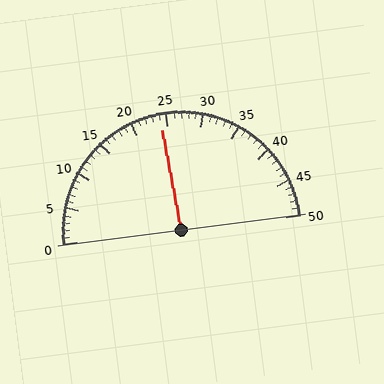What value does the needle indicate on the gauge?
The needle indicates approximately 24.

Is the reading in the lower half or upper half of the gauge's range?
The reading is in the lower half of the range (0 to 50).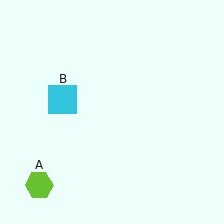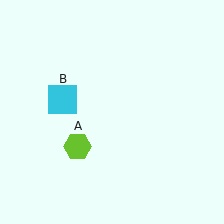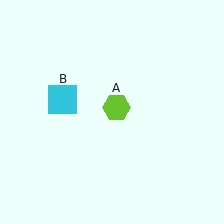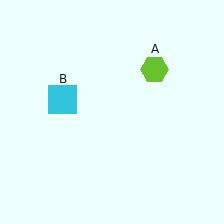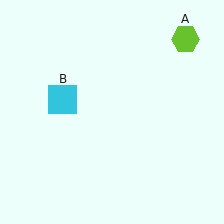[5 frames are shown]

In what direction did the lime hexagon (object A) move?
The lime hexagon (object A) moved up and to the right.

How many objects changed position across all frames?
1 object changed position: lime hexagon (object A).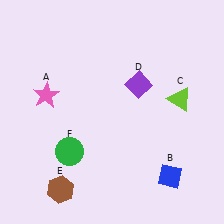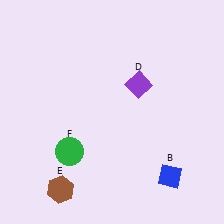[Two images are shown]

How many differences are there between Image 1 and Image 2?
There are 2 differences between the two images.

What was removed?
The lime triangle (C), the pink star (A) were removed in Image 2.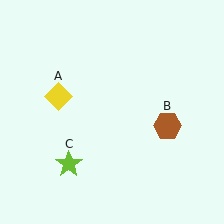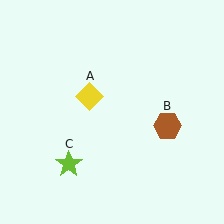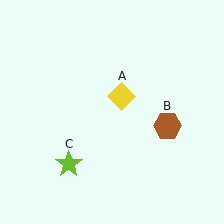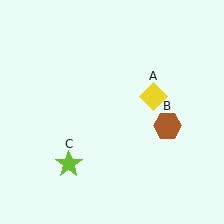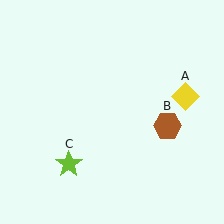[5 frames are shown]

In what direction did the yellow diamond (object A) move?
The yellow diamond (object A) moved right.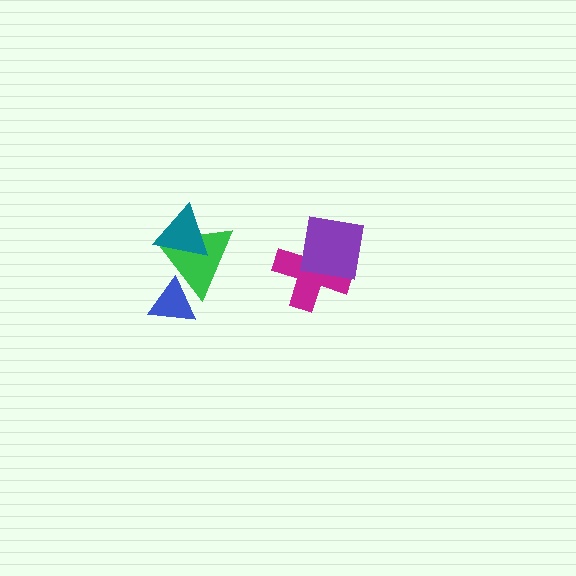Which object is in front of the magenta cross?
The purple square is in front of the magenta cross.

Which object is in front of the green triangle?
The teal triangle is in front of the green triangle.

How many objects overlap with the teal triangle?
1 object overlaps with the teal triangle.